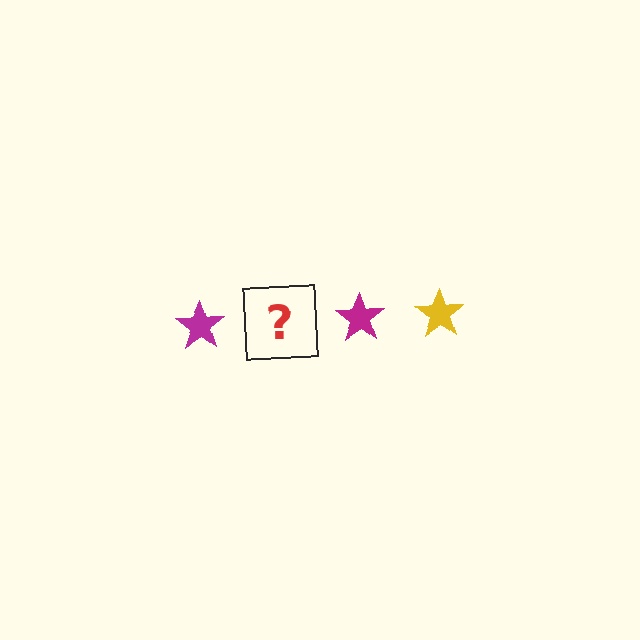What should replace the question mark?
The question mark should be replaced with a yellow star.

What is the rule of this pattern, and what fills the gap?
The rule is that the pattern cycles through magenta, yellow stars. The gap should be filled with a yellow star.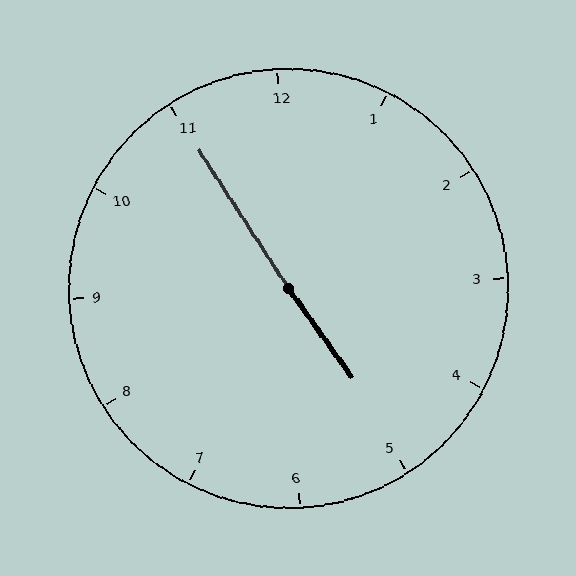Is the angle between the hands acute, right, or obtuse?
It is obtuse.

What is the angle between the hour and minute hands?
Approximately 178 degrees.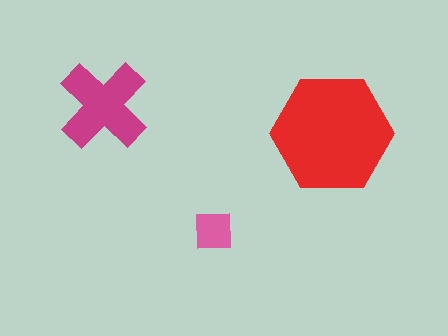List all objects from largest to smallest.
The red hexagon, the magenta cross, the pink square.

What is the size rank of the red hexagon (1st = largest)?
1st.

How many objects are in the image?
There are 3 objects in the image.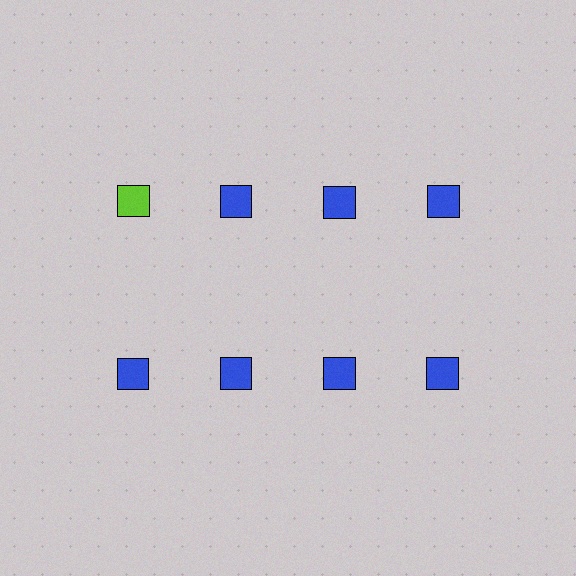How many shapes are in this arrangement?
There are 8 shapes arranged in a grid pattern.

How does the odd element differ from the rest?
It has a different color: lime instead of blue.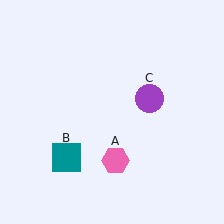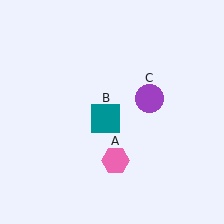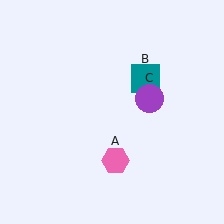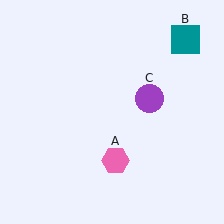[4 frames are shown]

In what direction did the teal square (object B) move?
The teal square (object B) moved up and to the right.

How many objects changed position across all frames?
1 object changed position: teal square (object B).